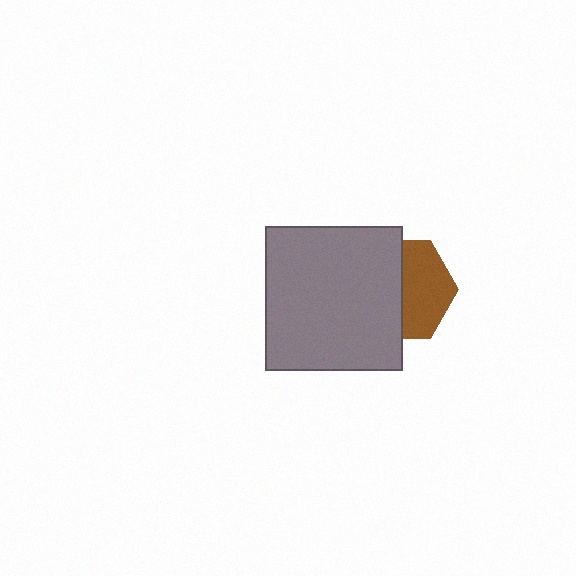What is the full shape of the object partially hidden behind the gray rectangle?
The partially hidden object is a brown hexagon.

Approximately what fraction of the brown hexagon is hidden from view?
Roughly 51% of the brown hexagon is hidden behind the gray rectangle.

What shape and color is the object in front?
The object in front is a gray rectangle.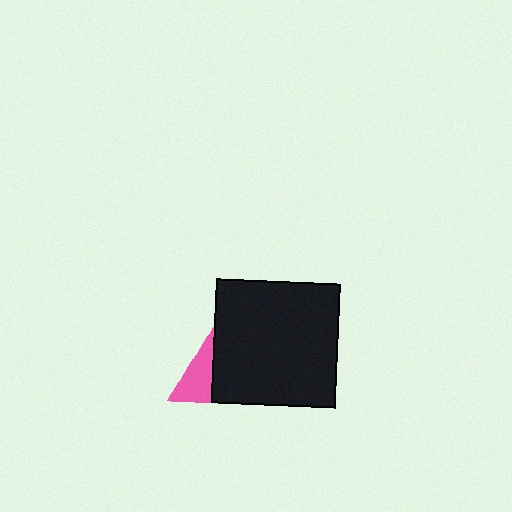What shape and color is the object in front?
The object in front is a black square.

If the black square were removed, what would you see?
You would see the complete pink triangle.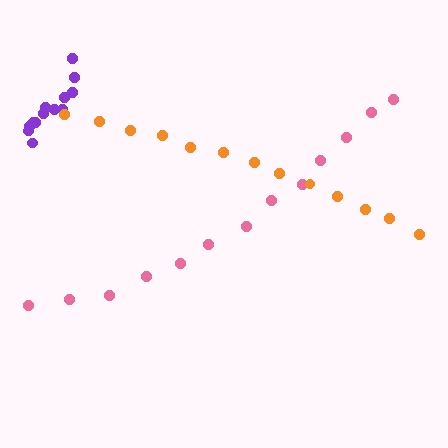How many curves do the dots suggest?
There are 3 distinct paths.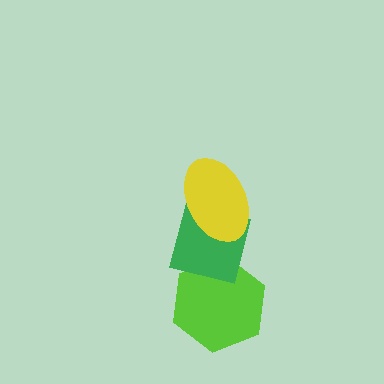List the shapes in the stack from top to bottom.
From top to bottom: the yellow ellipse, the green square, the lime hexagon.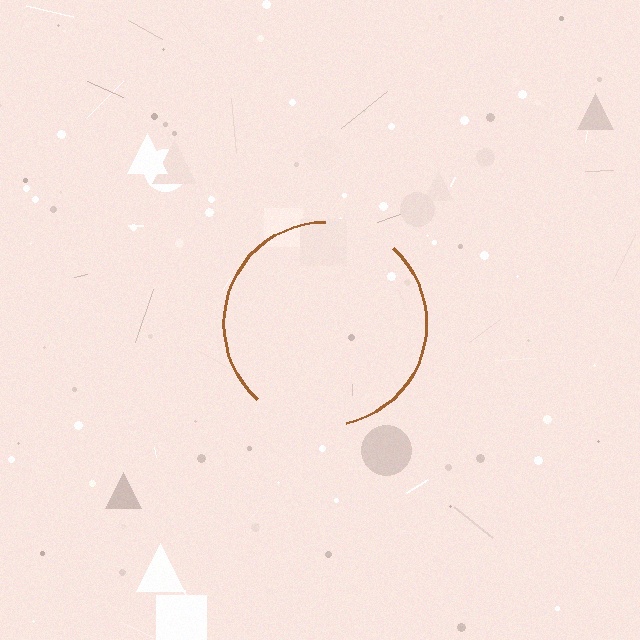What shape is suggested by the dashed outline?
The dashed outline suggests a circle.